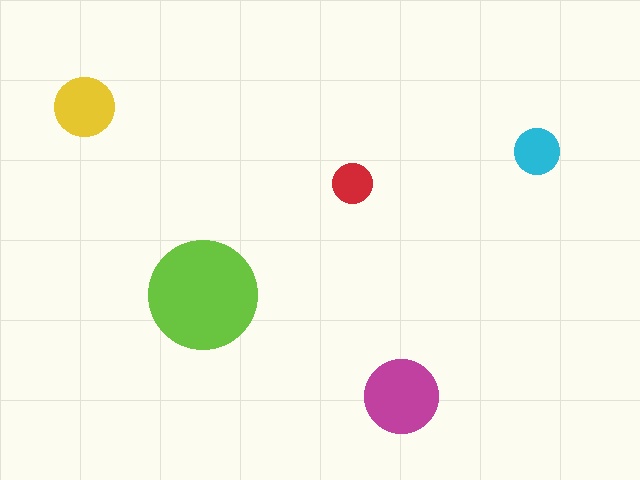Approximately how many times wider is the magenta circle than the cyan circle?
About 1.5 times wider.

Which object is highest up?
The yellow circle is topmost.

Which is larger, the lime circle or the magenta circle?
The lime one.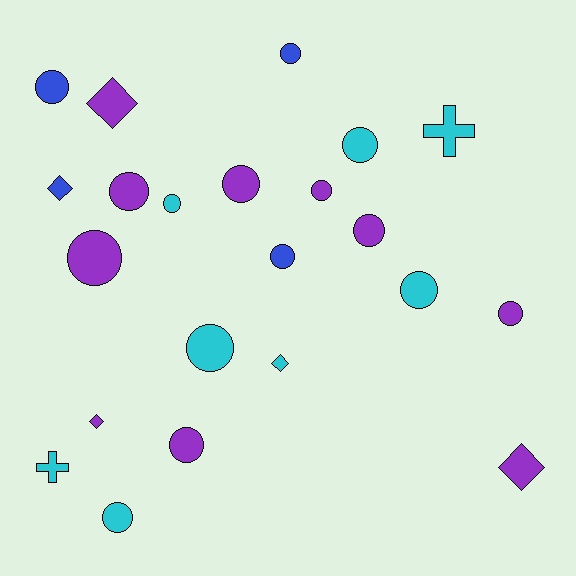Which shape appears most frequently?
Circle, with 15 objects.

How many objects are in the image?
There are 22 objects.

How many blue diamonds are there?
There is 1 blue diamond.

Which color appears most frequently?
Purple, with 10 objects.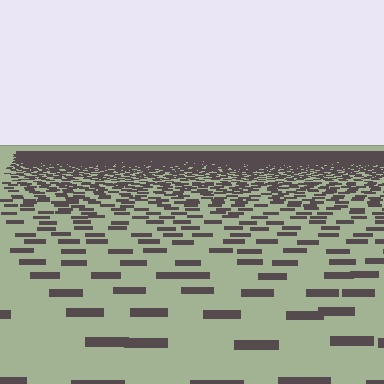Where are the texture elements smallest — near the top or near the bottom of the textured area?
Near the top.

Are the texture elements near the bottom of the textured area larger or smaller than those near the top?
Larger. Near the bottom, elements are closer to the viewer and appear at a bigger on-screen size.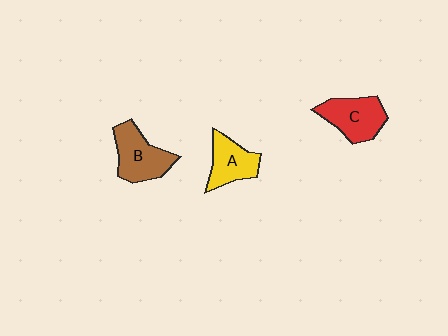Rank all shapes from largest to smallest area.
From largest to smallest: B (brown), C (red), A (yellow).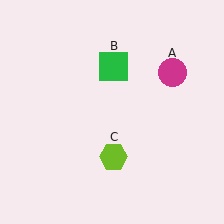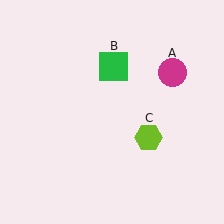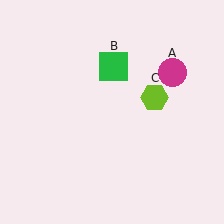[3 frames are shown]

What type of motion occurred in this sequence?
The lime hexagon (object C) rotated counterclockwise around the center of the scene.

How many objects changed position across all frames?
1 object changed position: lime hexagon (object C).